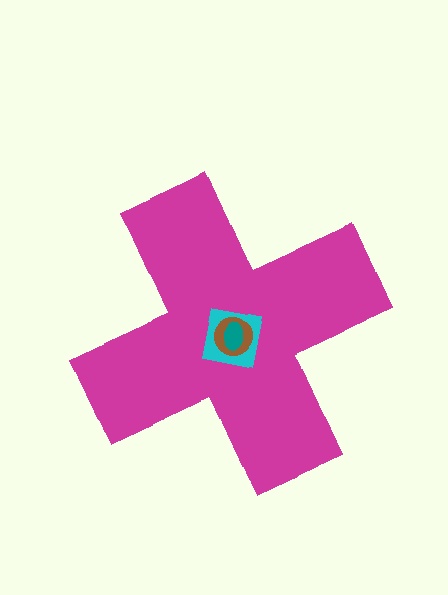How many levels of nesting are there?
4.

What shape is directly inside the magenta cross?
The cyan square.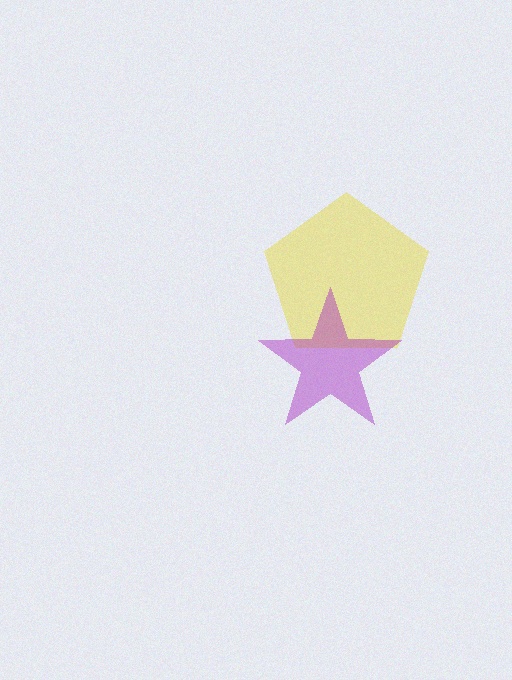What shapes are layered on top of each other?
The layered shapes are: a yellow pentagon, a purple star.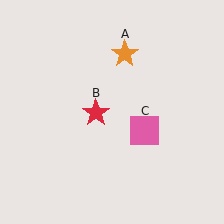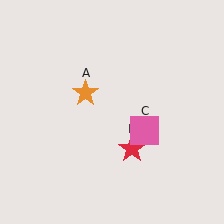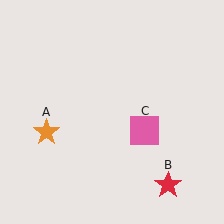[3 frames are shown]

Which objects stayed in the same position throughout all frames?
Pink square (object C) remained stationary.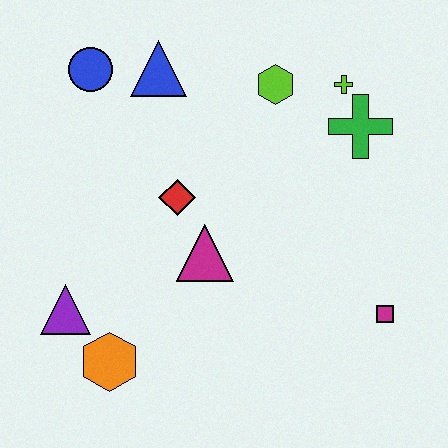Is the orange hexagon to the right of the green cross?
No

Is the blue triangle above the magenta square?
Yes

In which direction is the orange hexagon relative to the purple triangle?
The orange hexagon is below the purple triangle.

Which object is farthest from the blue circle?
The magenta square is farthest from the blue circle.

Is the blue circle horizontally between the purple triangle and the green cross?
Yes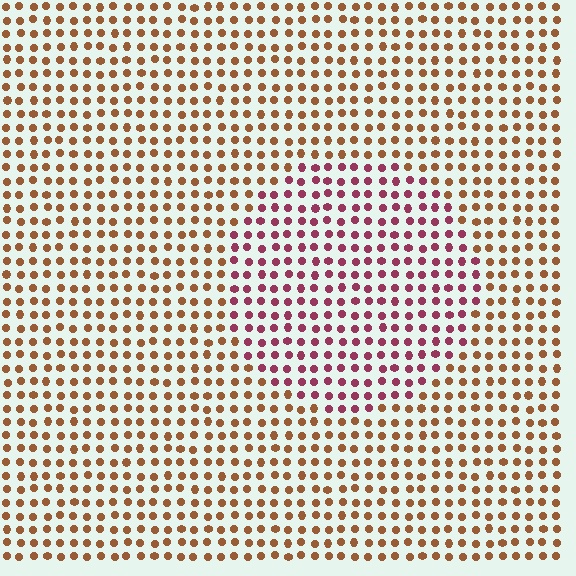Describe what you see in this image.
The image is filled with small brown elements in a uniform arrangement. A circle-shaped region is visible where the elements are tinted to a slightly different hue, forming a subtle color boundary.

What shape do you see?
I see a circle.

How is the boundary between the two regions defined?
The boundary is defined purely by a slight shift in hue (about 47 degrees). Spacing, size, and orientation are identical on both sides.